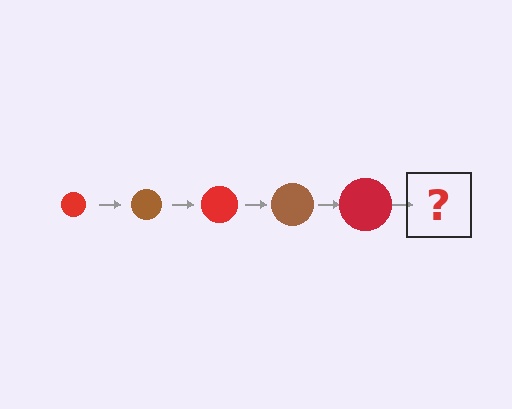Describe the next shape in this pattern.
It should be a brown circle, larger than the previous one.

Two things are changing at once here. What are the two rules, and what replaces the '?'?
The two rules are that the circle grows larger each step and the color cycles through red and brown. The '?' should be a brown circle, larger than the previous one.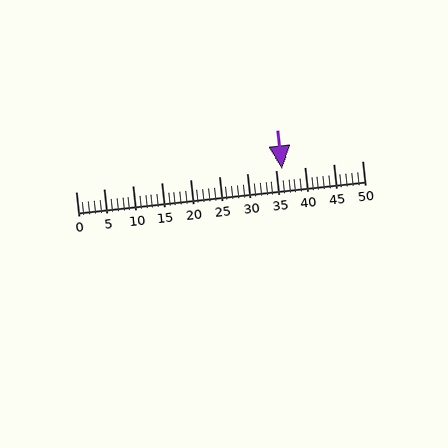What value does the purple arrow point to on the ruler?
The purple arrow points to approximately 36.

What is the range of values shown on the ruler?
The ruler shows values from 0 to 50.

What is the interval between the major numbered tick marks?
The major tick marks are spaced 5 units apart.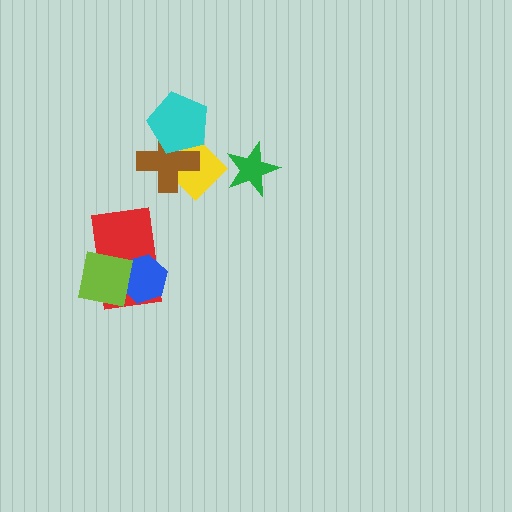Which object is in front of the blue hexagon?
The lime square is in front of the blue hexagon.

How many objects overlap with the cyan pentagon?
2 objects overlap with the cyan pentagon.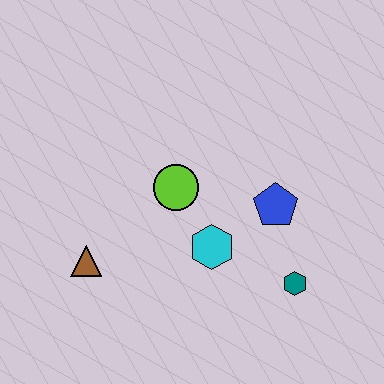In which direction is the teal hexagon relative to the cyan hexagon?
The teal hexagon is to the right of the cyan hexagon.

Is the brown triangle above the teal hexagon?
Yes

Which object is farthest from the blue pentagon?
The brown triangle is farthest from the blue pentagon.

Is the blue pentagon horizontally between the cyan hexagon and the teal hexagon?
Yes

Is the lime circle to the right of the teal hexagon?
No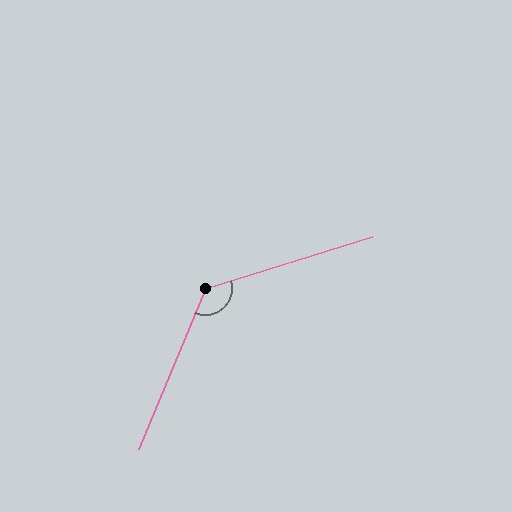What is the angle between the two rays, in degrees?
Approximately 130 degrees.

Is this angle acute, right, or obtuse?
It is obtuse.